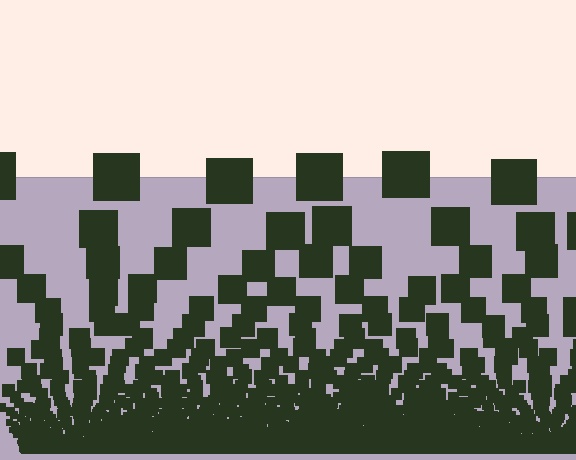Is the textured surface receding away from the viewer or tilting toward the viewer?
The surface appears to tilt toward the viewer. Texture elements get larger and sparser toward the top.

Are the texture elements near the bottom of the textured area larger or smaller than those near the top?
Smaller. The gradient is inverted — elements near the bottom are smaller and denser.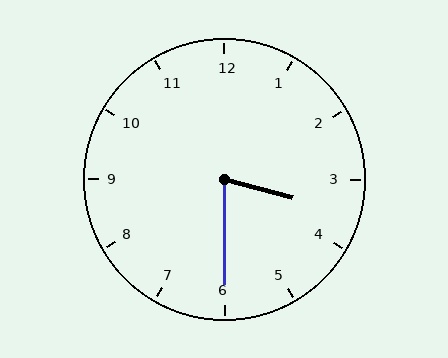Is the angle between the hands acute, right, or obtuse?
It is acute.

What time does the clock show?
3:30.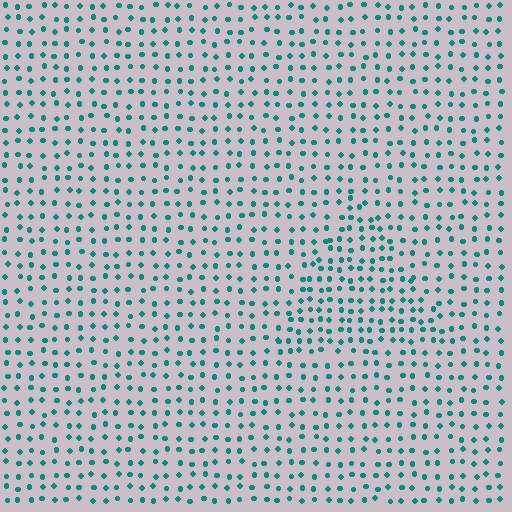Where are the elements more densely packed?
The elements are more densely packed inside the triangle boundary.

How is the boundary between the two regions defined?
The boundary is defined by a change in element density (approximately 1.5x ratio). All elements are the same color, size, and shape.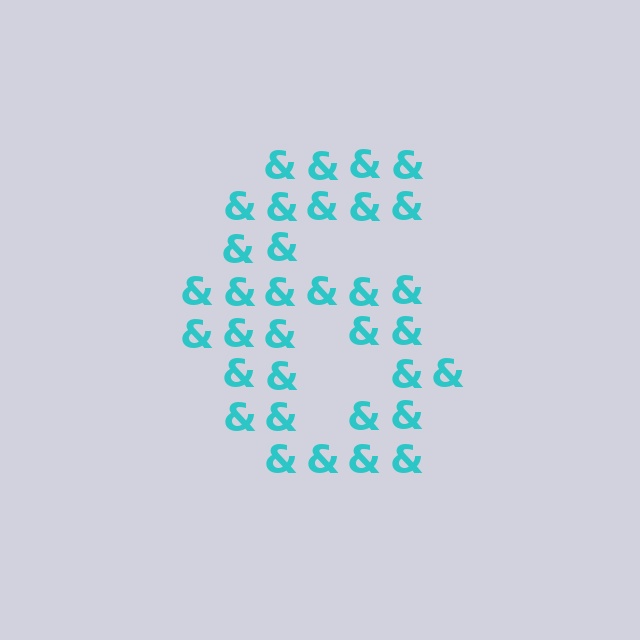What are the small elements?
The small elements are ampersands.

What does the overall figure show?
The overall figure shows the digit 6.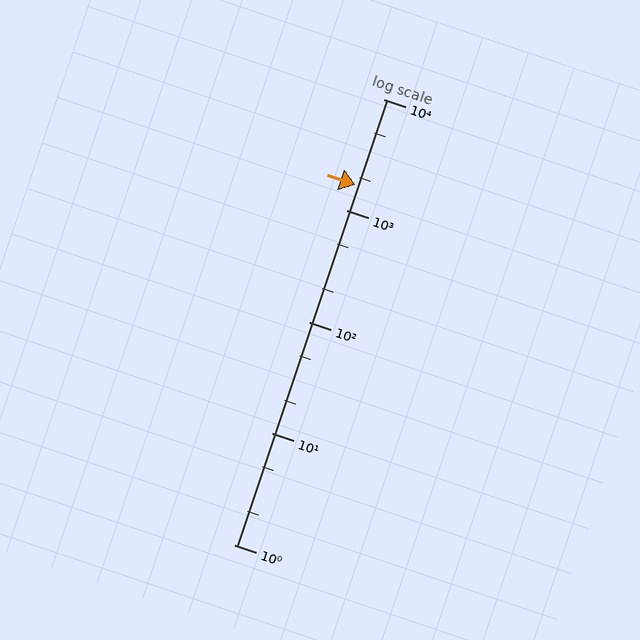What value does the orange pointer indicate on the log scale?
The pointer indicates approximately 1700.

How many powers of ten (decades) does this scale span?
The scale spans 4 decades, from 1 to 10000.